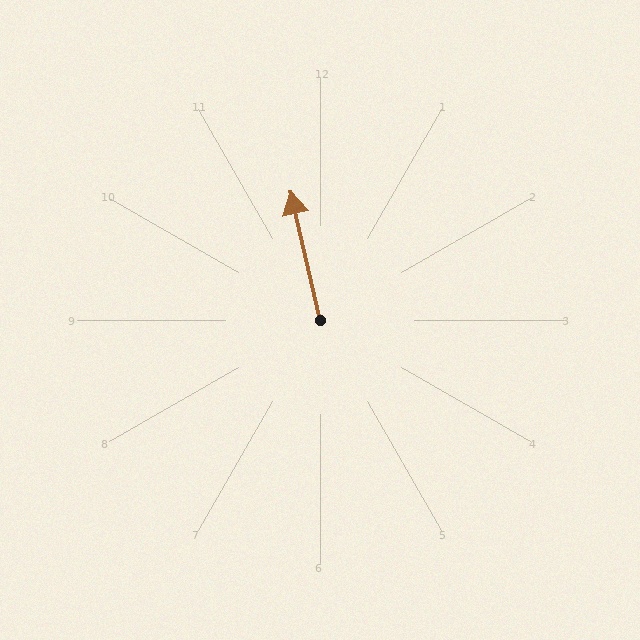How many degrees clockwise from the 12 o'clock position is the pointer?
Approximately 347 degrees.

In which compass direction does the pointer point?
North.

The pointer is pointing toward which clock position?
Roughly 12 o'clock.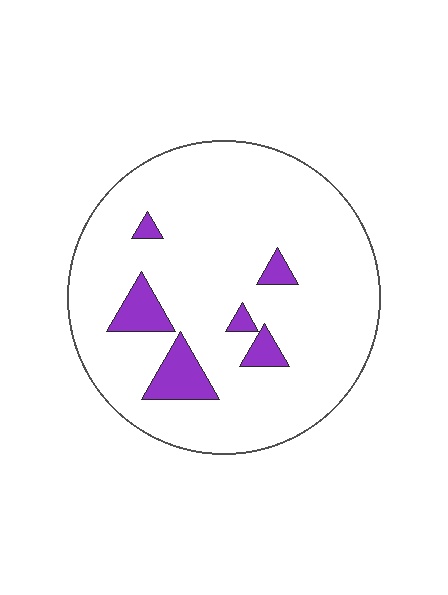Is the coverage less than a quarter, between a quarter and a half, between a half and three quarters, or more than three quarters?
Less than a quarter.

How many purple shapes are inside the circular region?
6.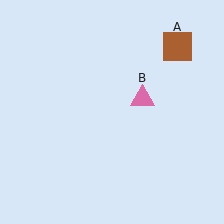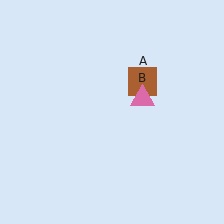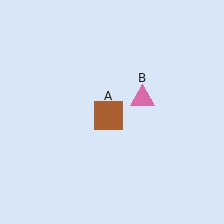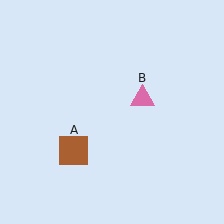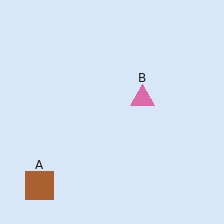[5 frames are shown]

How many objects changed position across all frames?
1 object changed position: brown square (object A).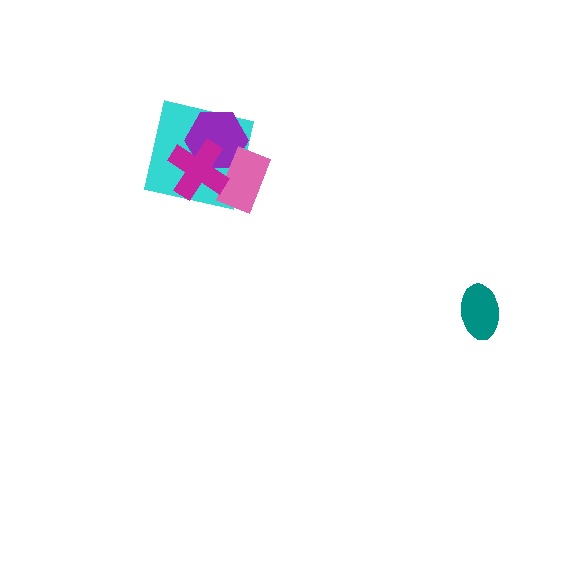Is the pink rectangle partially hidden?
Yes, it is partially covered by another shape.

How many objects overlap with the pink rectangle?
3 objects overlap with the pink rectangle.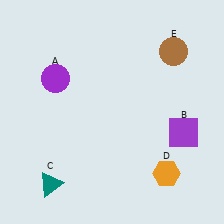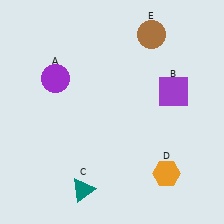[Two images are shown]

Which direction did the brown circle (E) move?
The brown circle (E) moved left.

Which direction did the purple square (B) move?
The purple square (B) moved up.